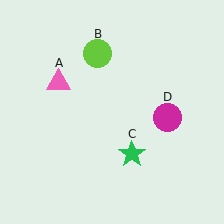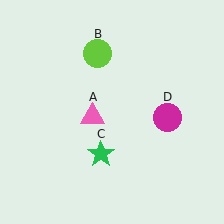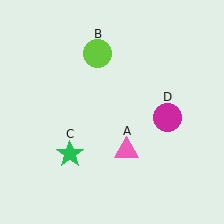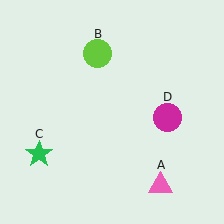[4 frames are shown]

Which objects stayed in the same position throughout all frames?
Lime circle (object B) and magenta circle (object D) remained stationary.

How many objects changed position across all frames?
2 objects changed position: pink triangle (object A), green star (object C).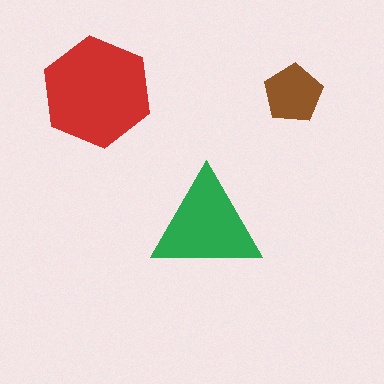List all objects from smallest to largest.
The brown pentagon, the green triangle, the red hexagon.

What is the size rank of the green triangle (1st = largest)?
2nd.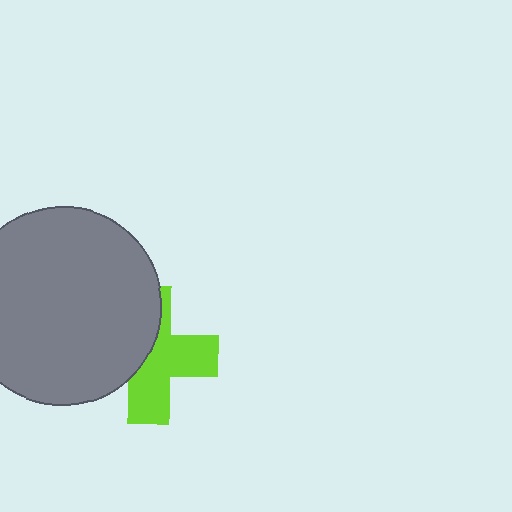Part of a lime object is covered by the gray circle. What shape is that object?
It is a cross.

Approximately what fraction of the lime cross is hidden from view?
Roughly 45% of the lime cross is hidden behind the gray circle.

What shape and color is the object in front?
The object in front is a gray circle.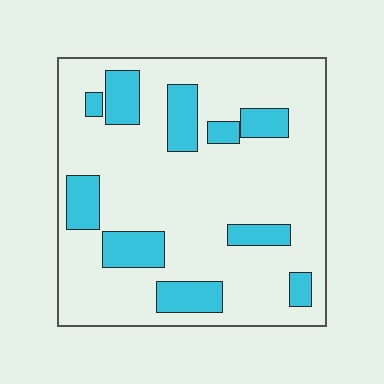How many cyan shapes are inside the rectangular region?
10.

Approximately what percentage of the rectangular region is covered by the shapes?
Approximately 20%.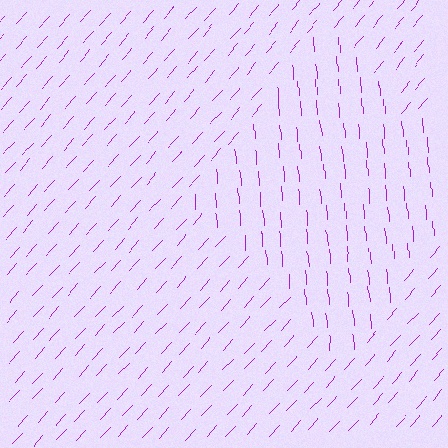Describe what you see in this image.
The image is filled with small purple line segments. A diamond region in the image has lines oriented differently from the surrounding lines, creating a visible texture boundary.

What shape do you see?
I see a diamond.